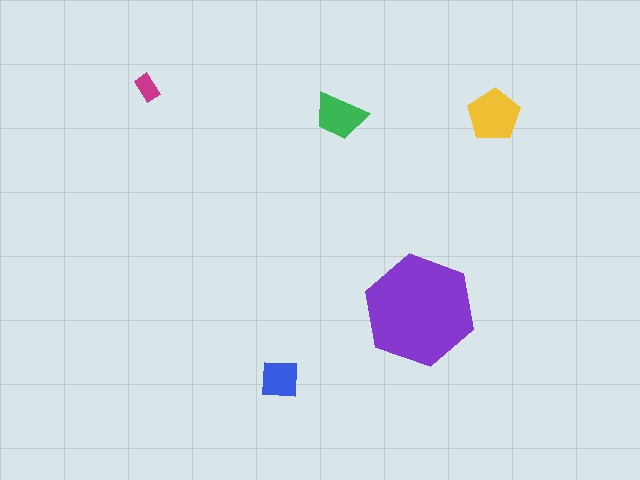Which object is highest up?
The magenta rectangle is topmost.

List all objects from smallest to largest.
The magenta rectangle, the blue square, the green trapezoid, the yellow pentagon, the purple hexagon.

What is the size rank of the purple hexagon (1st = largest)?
1st.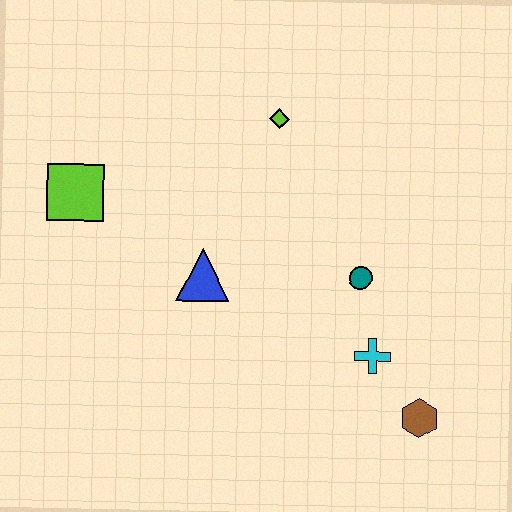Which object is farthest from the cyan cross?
The lime square is farthest from the cyan cross.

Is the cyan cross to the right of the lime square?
Yes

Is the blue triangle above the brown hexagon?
Yes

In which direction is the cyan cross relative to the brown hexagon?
The cyan cross is above the brown hexagon.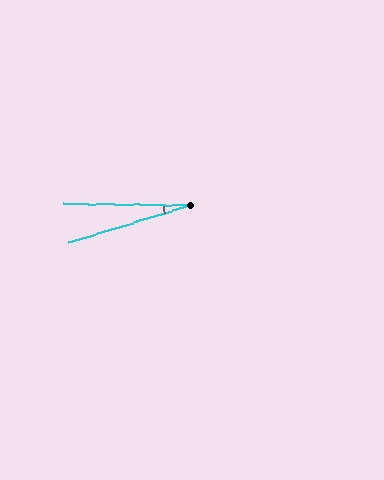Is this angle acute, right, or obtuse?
It is acute.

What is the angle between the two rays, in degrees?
Approximately 18 degrees.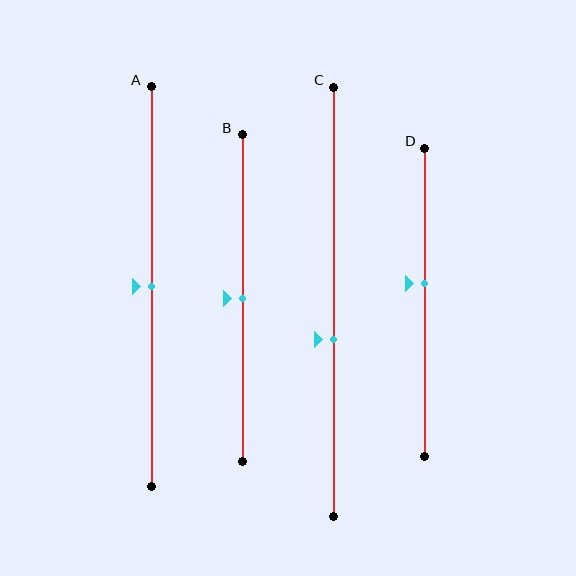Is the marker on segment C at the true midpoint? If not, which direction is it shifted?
No, the marker on segment C is shifted downward by about 9% of the segment length.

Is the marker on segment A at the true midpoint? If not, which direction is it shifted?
Yes, the marker on segment A is at the true midpoint.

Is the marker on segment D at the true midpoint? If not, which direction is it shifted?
No, the marker on segment D is shifted upward by about 6% of the segment length.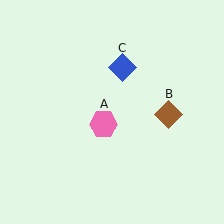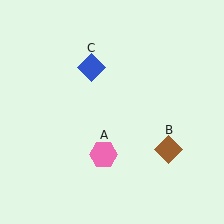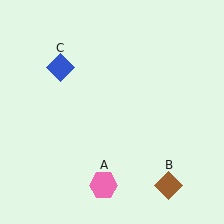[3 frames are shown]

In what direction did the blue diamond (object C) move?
The blue diamond (object C) moved left.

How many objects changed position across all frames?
3 objects changed position: pink hexagon (object A), brown diamond (object B), blue diamond (object C).